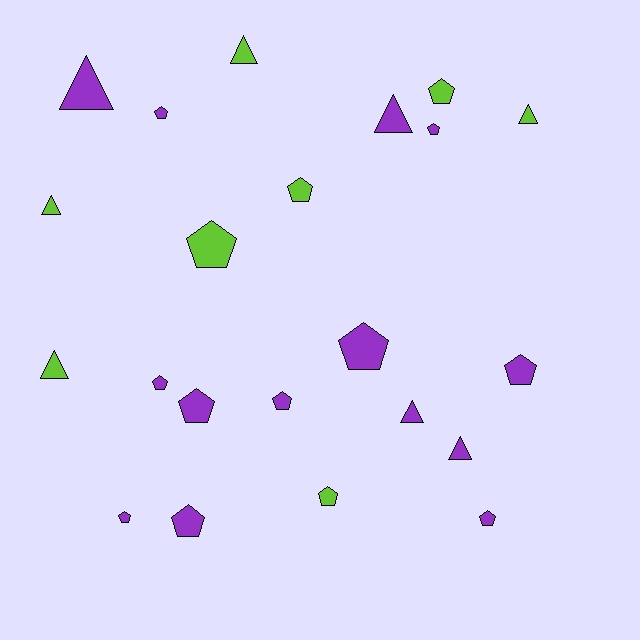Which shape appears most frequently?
Pentagon, with 14 objects.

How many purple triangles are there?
There are 4 purple triangles.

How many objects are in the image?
There are 22 objects.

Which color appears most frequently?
Purple, with 14 objects.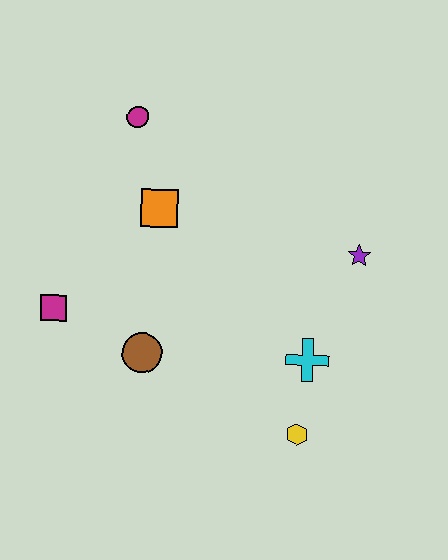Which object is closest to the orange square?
The magenta circle is closest to the orange square.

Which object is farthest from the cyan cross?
The magenta circle is farthest from the cyan cross.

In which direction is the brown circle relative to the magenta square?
The brown circle is to the right of the magenta square.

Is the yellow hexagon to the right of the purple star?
No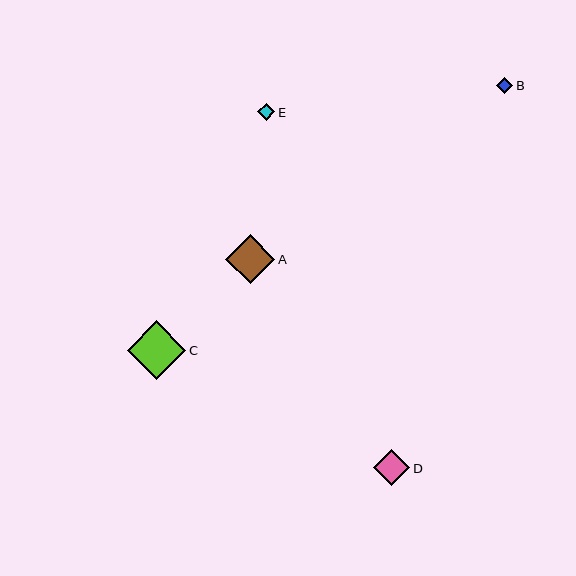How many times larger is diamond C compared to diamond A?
Diamond C is approximately 1.2 times the size of diamond A.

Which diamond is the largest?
Diamond C is the largest with a size of approximately 59 pixels.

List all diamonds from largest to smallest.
From largest to smallest: C, A, D, E, B.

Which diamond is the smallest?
Diamond B is the smallest with a size of approximately 16 pixels.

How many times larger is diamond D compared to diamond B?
Diamond D is approximately 2.3 times the size of diamond B.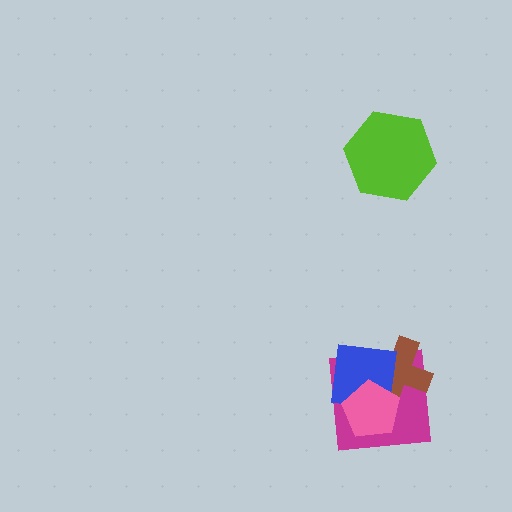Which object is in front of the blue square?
The pink pentagon is in front of the blue square.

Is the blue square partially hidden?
Yes, it is partially covered by another shape.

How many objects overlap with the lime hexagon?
0 objects overlap with the lime hexagon.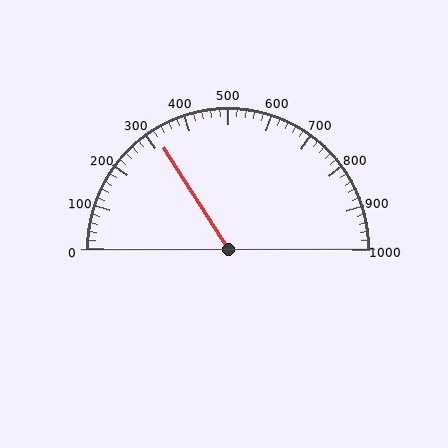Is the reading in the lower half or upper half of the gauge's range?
The reading is in the lower half of the range (0 to 1000).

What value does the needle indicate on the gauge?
The needle indicates approximately 320.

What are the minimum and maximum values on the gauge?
The gauge ranges from 0 to 1000.